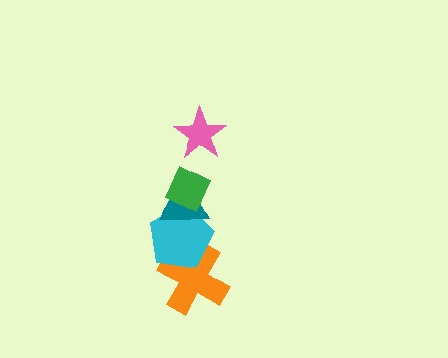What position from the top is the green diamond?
The green diamond is 2nd from the top.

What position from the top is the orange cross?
The orange cross is 5th from the top.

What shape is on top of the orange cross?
The cyan pentagon is on top of the orange cross.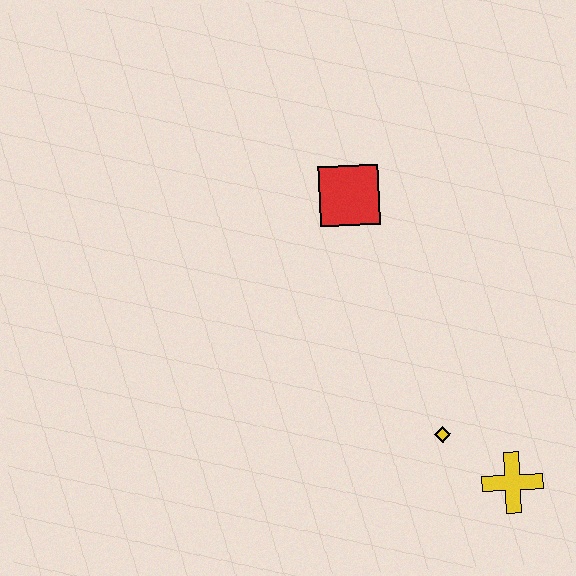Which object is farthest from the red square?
The yellow cross is farthest from the red square.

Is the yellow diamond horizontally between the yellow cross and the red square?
Yes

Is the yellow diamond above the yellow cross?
Yes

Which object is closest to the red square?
The yellow diamond is closest to the red square.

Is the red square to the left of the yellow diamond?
Yes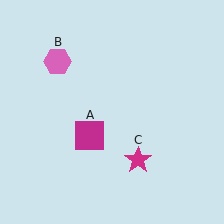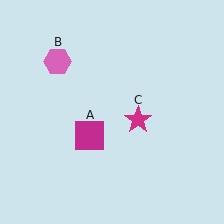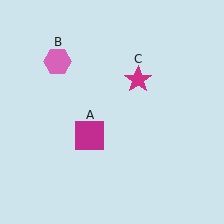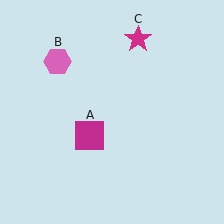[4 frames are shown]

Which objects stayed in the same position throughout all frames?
Magenta square (object A) and pink hexagon (object B) remained stationary.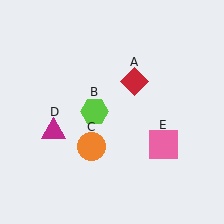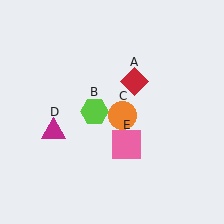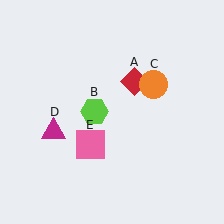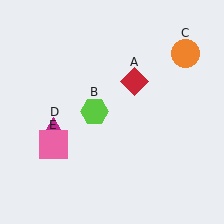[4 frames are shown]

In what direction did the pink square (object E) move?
The pink square (object E) moved left.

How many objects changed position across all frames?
2 objects changed position: orange circle (object C), pink square (object E).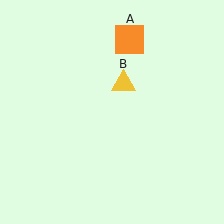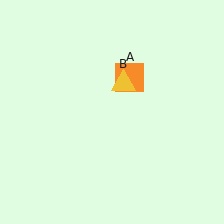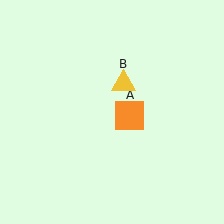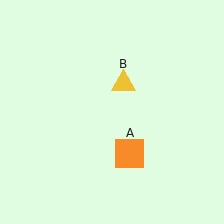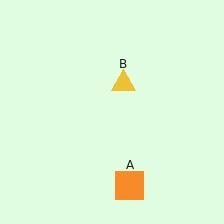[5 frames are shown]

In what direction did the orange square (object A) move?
The orange square (object A) moved down.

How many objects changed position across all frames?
1 object changed position: orange square (object A).